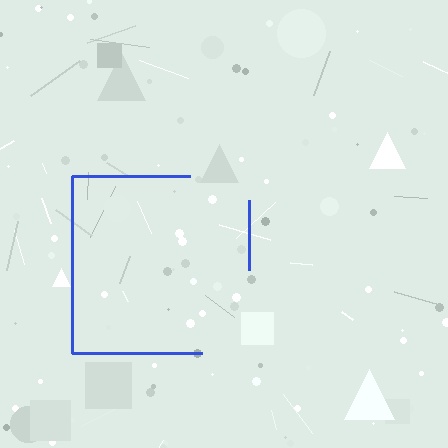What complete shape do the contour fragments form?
The contour fragments form a square.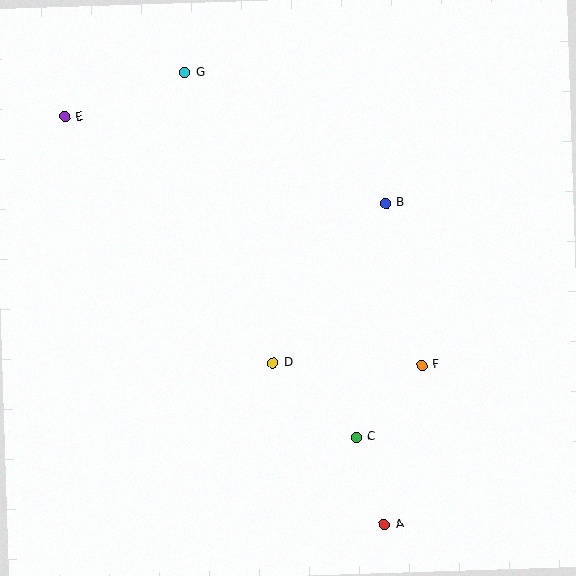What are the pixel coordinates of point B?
Point B is at (385, 203).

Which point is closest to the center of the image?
Point D at (273, 363) is closest to the center.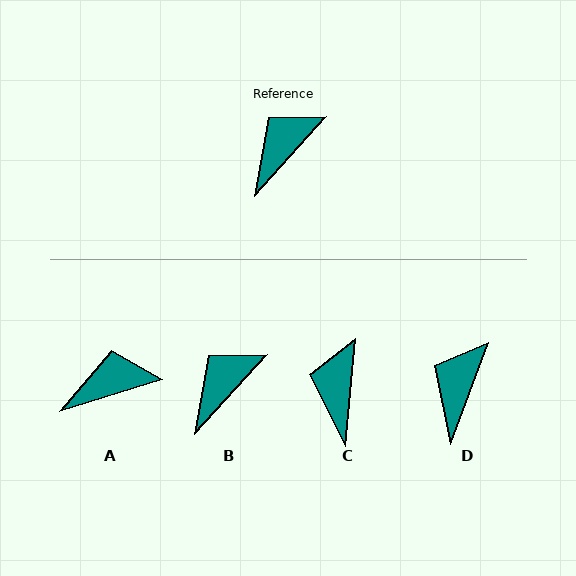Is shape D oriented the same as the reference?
No, it is off by about 22 degrees.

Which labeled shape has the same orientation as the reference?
B.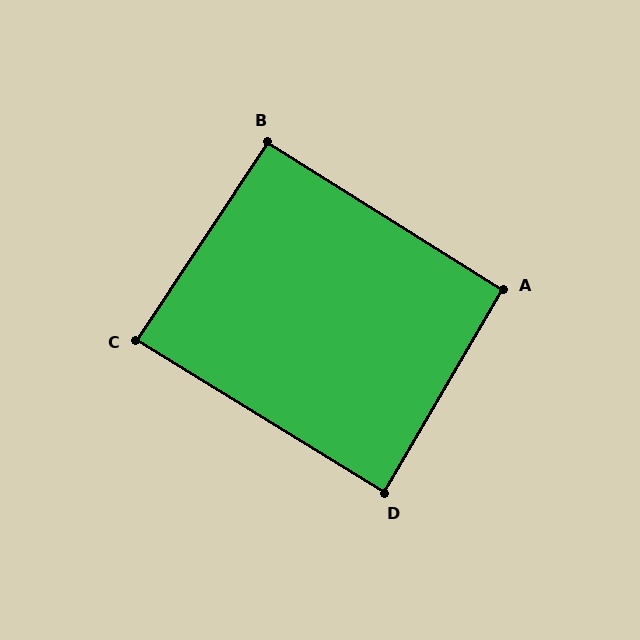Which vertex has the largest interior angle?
A, at approximately 92 degrees.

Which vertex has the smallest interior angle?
C, at approximately 88 degrees.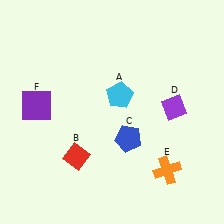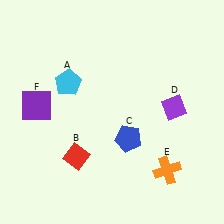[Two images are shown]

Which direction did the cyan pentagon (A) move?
The cyan pentagon (A) moved left.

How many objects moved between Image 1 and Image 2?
1 object moved between the two images.